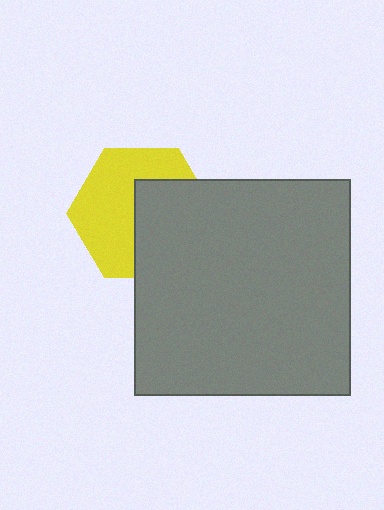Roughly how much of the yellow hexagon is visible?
About half of it is visible (roughly 55%).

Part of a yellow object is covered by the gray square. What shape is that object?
It is a hexagon.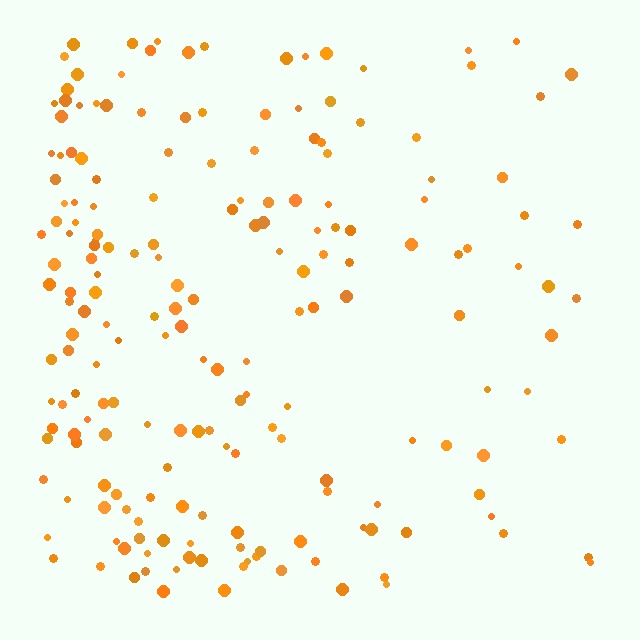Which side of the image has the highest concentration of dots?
The left.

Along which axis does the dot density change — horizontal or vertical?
Horizontal.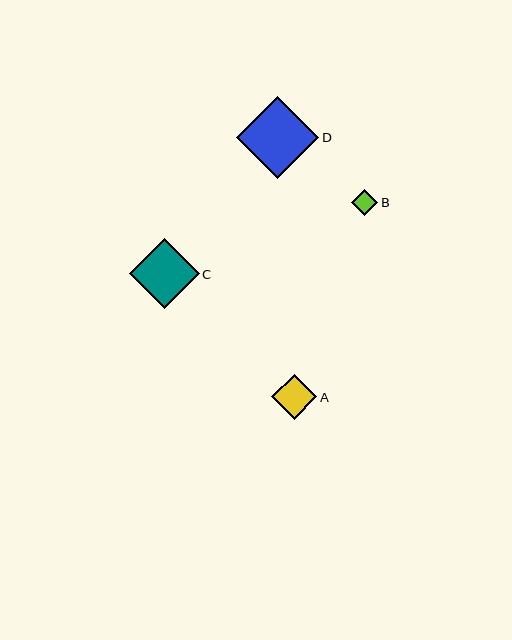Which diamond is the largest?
Diamond D is the largest with a size of approximately 82 pixels.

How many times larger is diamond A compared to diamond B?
Diamond A is approximately 1.8 times the size of diamond B.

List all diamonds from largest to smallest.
From largest to smallest: D, C, A, B.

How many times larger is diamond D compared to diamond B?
Diamond D is approximately 3.2 times the size of diamond B.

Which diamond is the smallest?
Diamond B is the smallest with a size of approximately 26 pixels.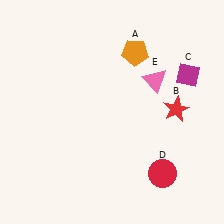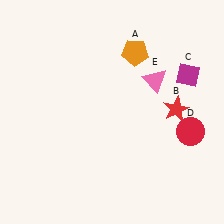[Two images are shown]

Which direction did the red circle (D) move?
The red circle (D) moved up.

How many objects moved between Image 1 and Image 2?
1 object moved between the two images.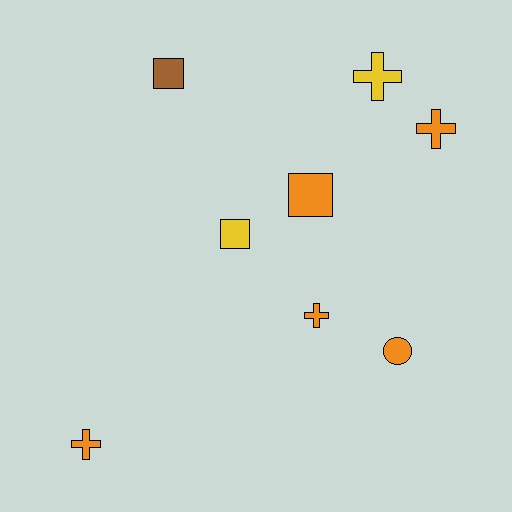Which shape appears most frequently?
Cross, with 4 objects.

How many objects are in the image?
There are 8 objects.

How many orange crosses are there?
There are 3 orange crosses.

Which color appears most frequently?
Orange, with 5 objects.